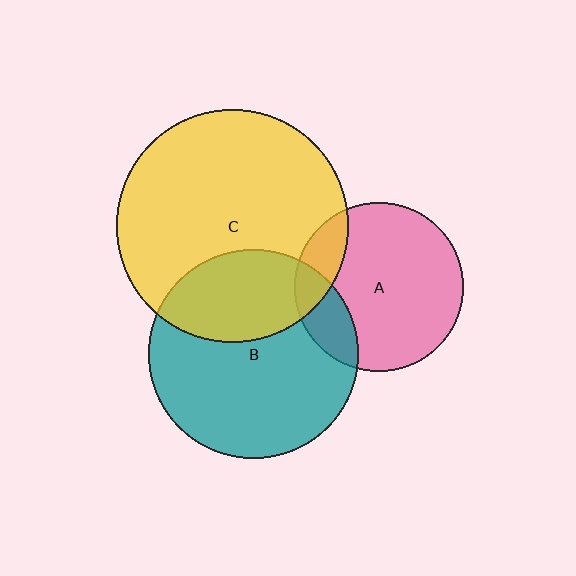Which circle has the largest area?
Circle C (yellow).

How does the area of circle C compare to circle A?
Approximately 1.9 times.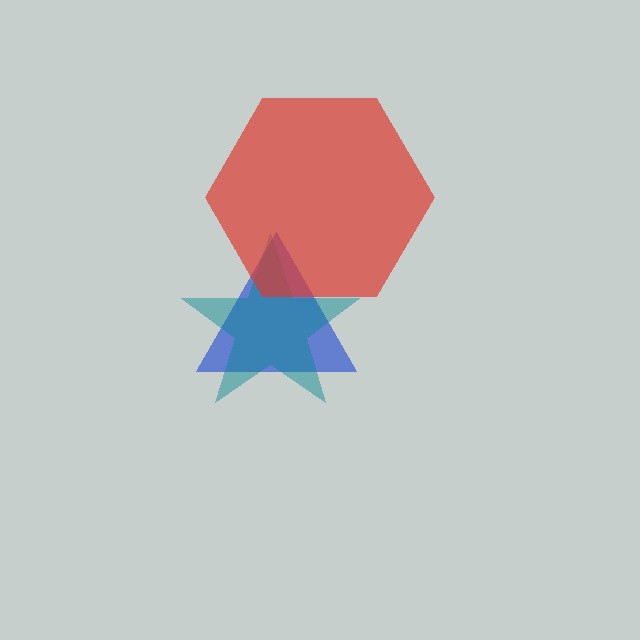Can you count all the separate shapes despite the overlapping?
Yes, there are 3 separate shapes.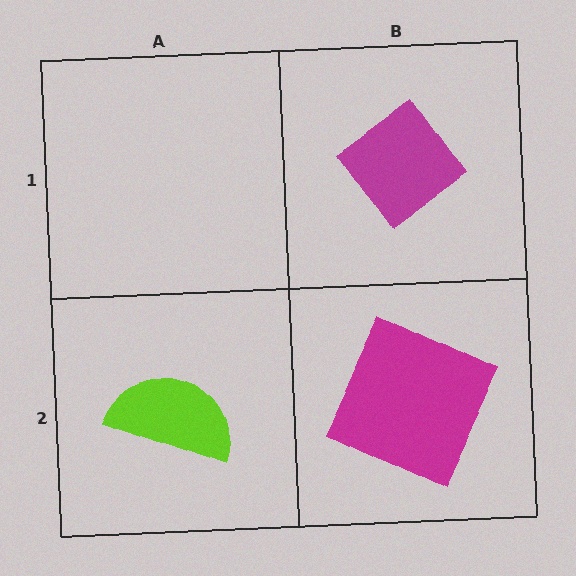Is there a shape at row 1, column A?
No, that cell is empty.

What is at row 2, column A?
A lime semicircle.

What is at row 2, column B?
A magenta square.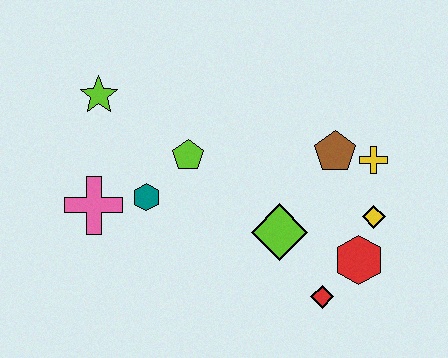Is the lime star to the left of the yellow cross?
Yes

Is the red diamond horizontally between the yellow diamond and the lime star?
Yes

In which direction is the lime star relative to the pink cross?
The lime star is above the pink cross.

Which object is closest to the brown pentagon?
The yellow cross is closest to the brown pentagon.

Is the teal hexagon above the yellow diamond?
Yes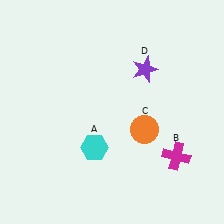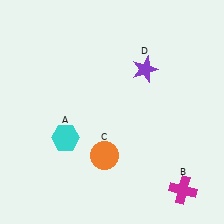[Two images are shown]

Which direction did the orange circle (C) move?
The orange circle (C) moved left.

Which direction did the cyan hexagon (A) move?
The cyan hexagon (A) moved left.